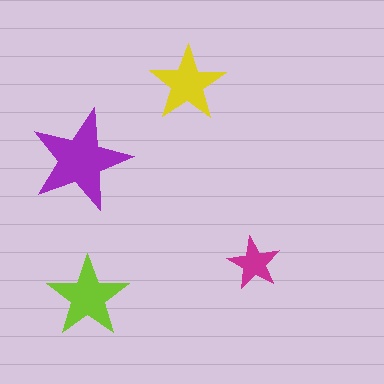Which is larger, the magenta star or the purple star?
The purple one.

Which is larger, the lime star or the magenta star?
The lime one.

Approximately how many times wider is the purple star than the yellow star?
About 1.5 times wider.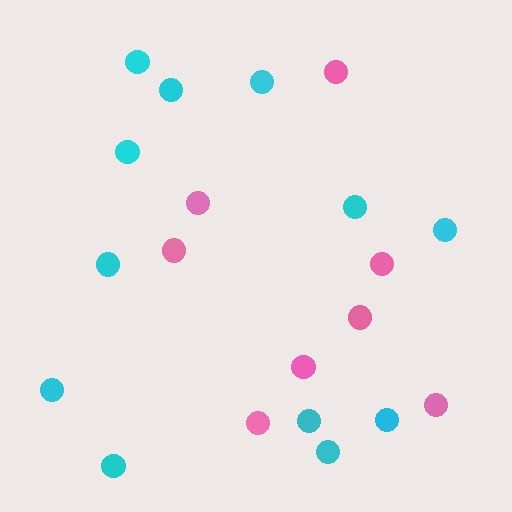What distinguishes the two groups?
There are 2 groups: one group of pink circles (8) and one group of cyan circles (12).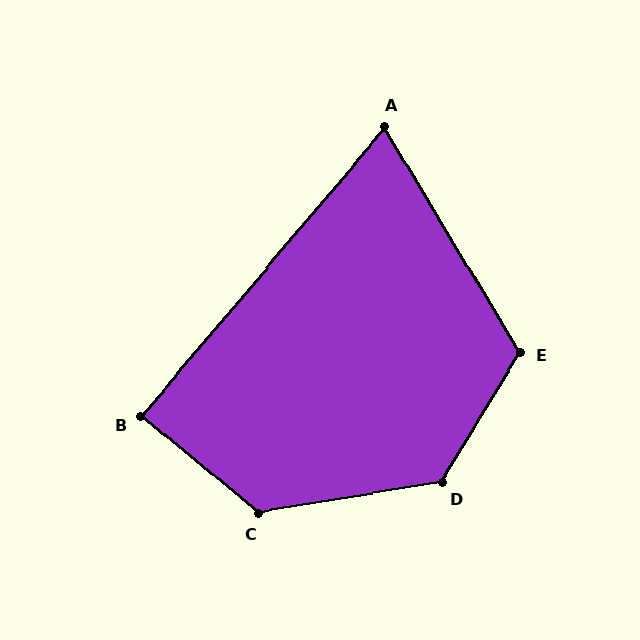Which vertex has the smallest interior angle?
A, at approximately 71 degrees.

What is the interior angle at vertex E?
Approximately 118 degrees (obtuse).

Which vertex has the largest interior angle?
D, at approximately 131 degrees.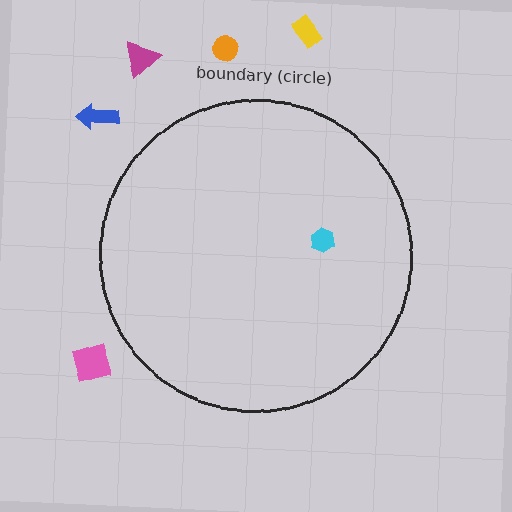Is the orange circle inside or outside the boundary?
Outside.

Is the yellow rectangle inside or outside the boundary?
Outside.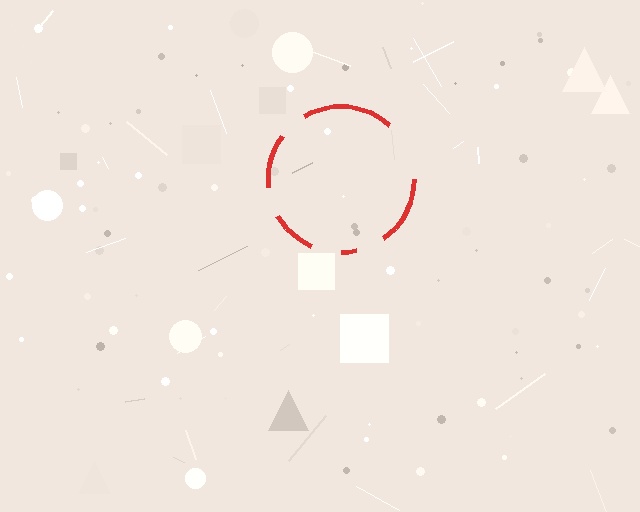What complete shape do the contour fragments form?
The contour fragments form a circle.